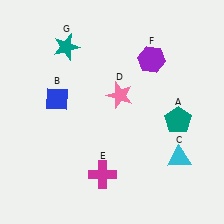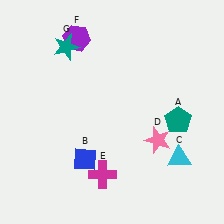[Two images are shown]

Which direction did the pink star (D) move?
The pink star (D) moved down.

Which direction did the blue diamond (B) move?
The blue diamond (B) moved down.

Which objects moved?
The objects that moved are: the blue diamond (B), the pink star (D), the purple hexagon (F).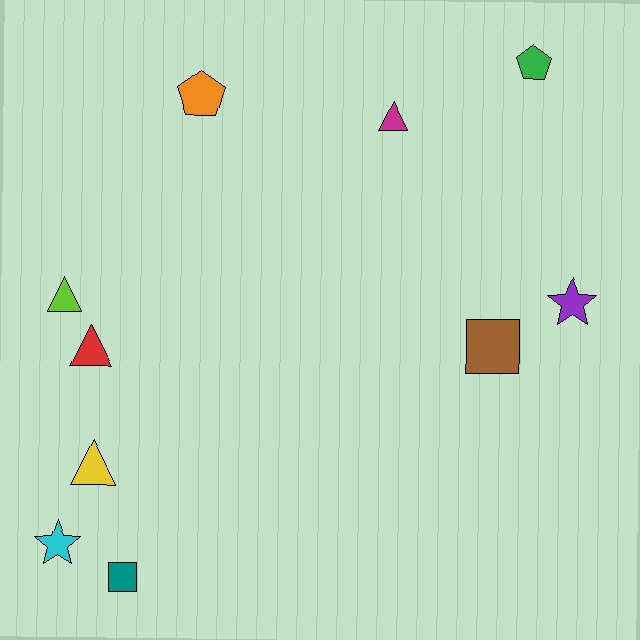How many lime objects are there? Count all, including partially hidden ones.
There is 1 lime object.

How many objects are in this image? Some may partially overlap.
There are 10 objects.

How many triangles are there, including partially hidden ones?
There are 4 triangles.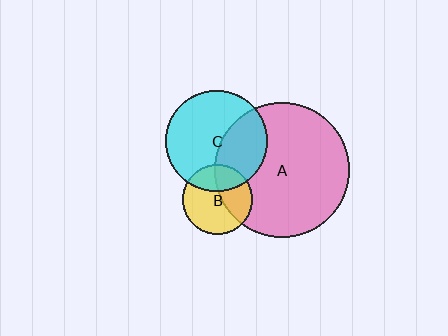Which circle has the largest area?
Circle A (pink).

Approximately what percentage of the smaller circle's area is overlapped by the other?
Approximately 40%.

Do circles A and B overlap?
Yes.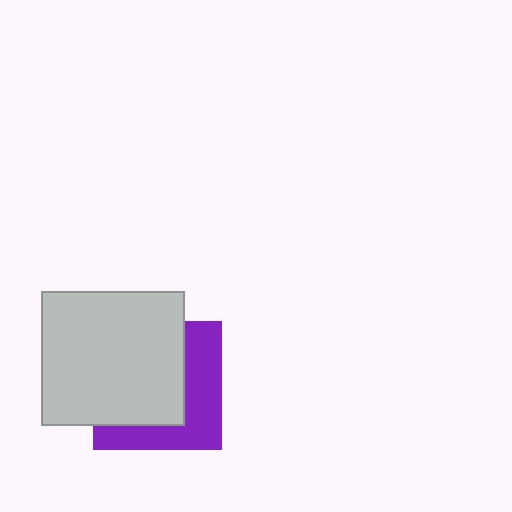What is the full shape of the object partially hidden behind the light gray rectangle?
The partially hidden object is a purple square.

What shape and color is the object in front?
The object in front is a light gray rectangle.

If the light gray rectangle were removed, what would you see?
You would see the complete purple square.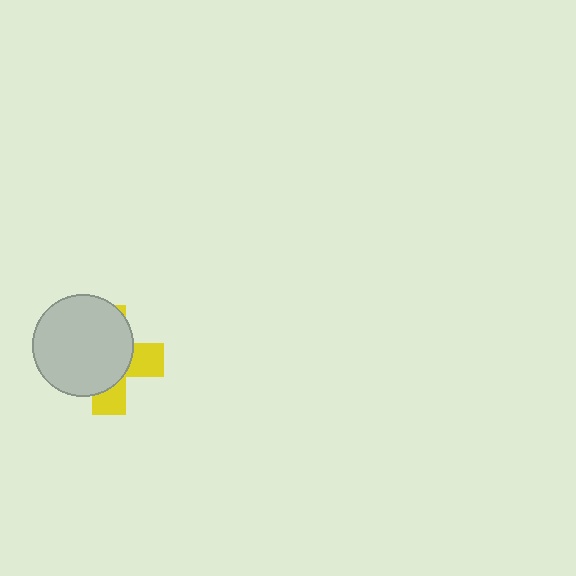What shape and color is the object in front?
The object in front is a light gray circle.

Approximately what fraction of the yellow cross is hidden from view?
Roughly 67% of the yellow cross is hidden behind the light gray circle.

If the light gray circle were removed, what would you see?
You would see the complete yellow cross.